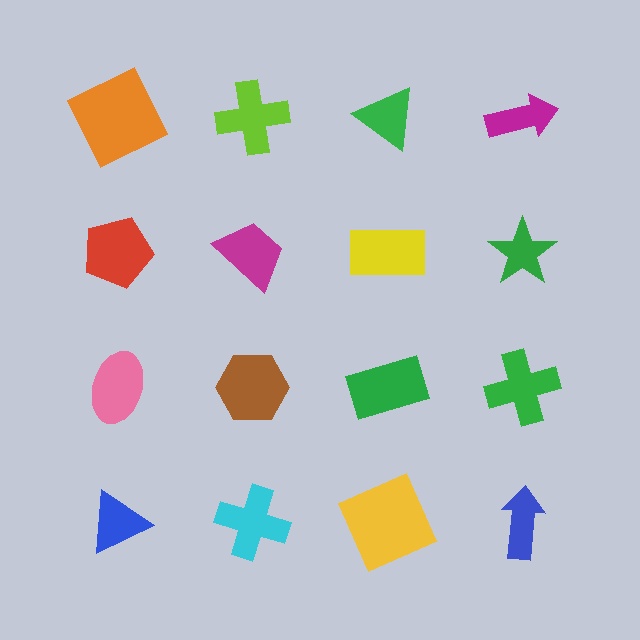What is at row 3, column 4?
A green cross.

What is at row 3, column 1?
A pink ellipse.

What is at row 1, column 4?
A magenta arrow.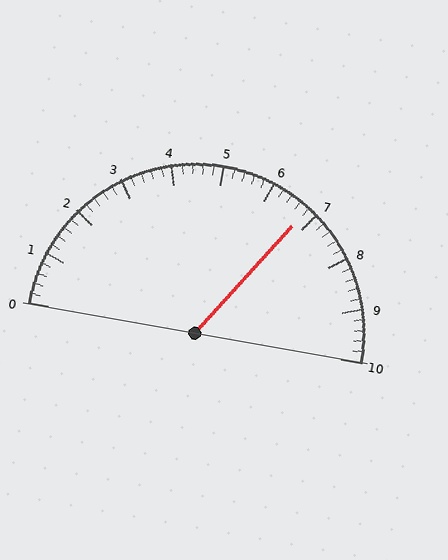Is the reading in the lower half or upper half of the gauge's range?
The reading is in the upper half of the range (0 to 10).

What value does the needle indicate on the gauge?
The needle indicates approximately 6.8.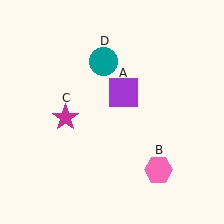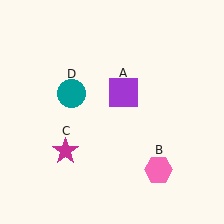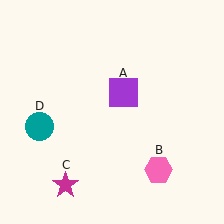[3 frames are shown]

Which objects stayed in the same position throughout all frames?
Purple square (object A) and pink hexagon (object B) remained stationary.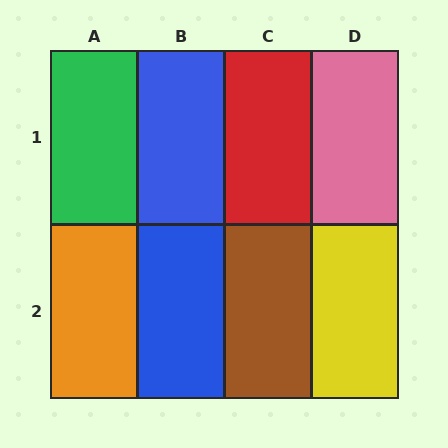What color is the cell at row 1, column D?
Pink.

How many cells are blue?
2 cells are blue.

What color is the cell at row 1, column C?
Red.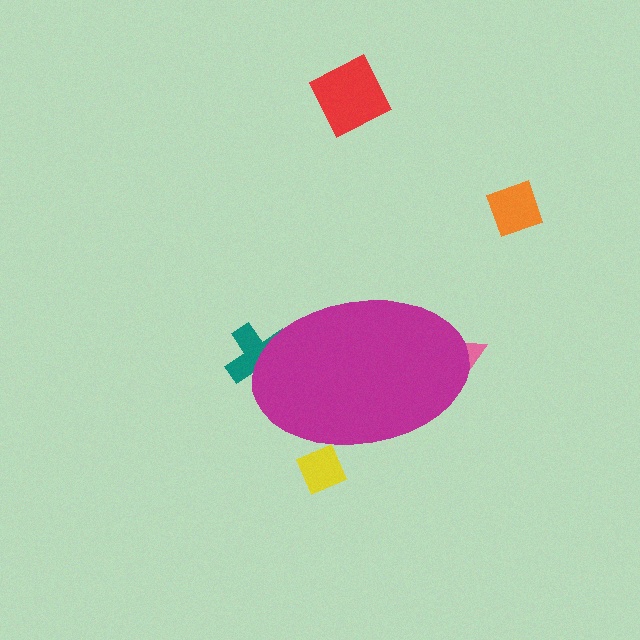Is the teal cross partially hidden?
Yes, the teal cross is partially hidden behind the magenta ellipse.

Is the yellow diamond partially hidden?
Yes, the yellow diamond is partially hidden behind the magenta ellipse.